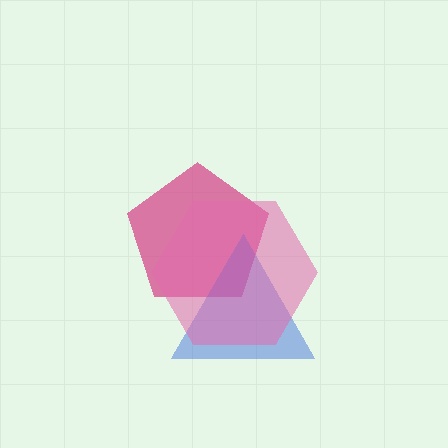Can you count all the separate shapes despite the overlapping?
Yes, there are 3 separate shapes.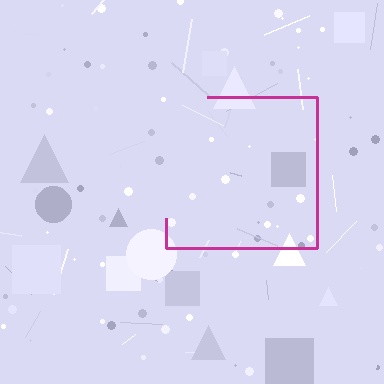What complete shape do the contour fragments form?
The contour fragments form a square.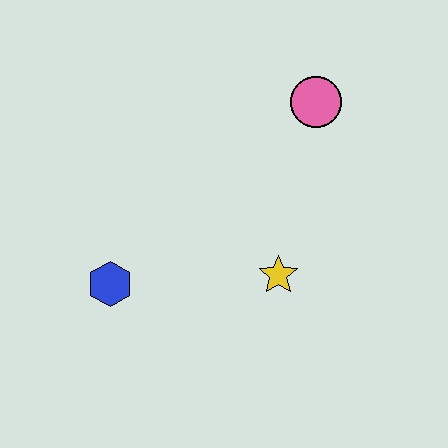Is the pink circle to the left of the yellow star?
No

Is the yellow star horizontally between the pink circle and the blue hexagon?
Yes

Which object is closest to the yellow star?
The blue hexagon is closest to the yellow star.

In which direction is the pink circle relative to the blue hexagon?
The pink circle is to the right of the blue hexagon.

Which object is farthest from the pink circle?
The blue hexagon is farthest from the pink circle.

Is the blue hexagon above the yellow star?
No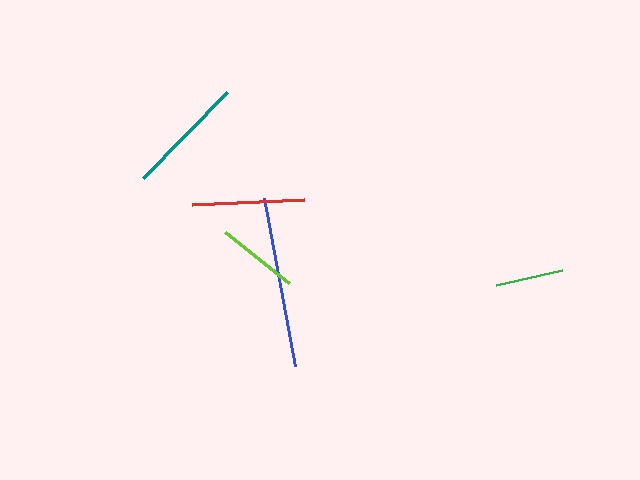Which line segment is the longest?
The blue line is the longest at approximately 170 pixels.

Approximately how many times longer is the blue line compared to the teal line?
The blue line is approximately 1.4 times the length of the teal line.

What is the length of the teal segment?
The teal segment is approximately 122 pixels long.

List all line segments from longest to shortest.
From longest to shortest: blue, teal, red, lime, green.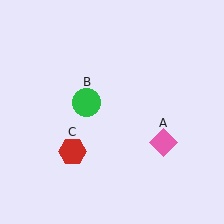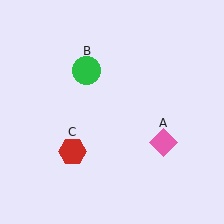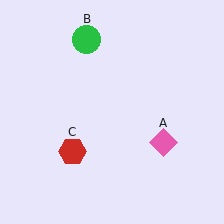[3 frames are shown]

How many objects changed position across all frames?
1 object changed position: green circle (object B).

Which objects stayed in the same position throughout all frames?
Pink diamond (object A) and red hexagon (object C) remained stationary.